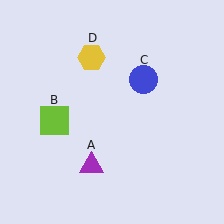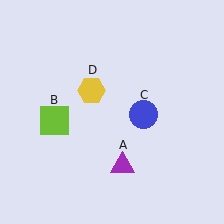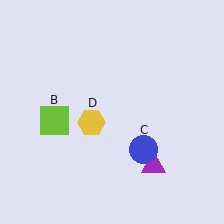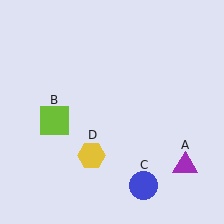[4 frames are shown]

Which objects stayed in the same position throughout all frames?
Lime square (object B) remained stationary.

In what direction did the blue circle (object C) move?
The blue circle (object C) moved down.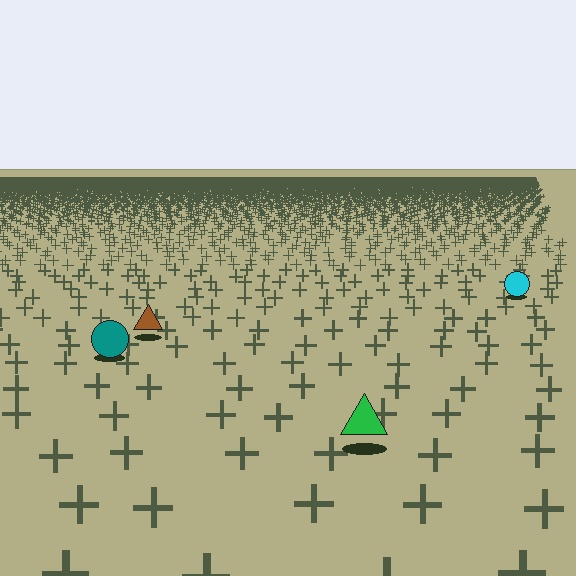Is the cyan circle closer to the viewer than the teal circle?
No. The teal circle is closer — you can tell from the texture gradient: the ground texture is coarser near it.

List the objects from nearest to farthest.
From nearest to farthest: the green triangle, the teal circle, the brown triangle, the cyan circle.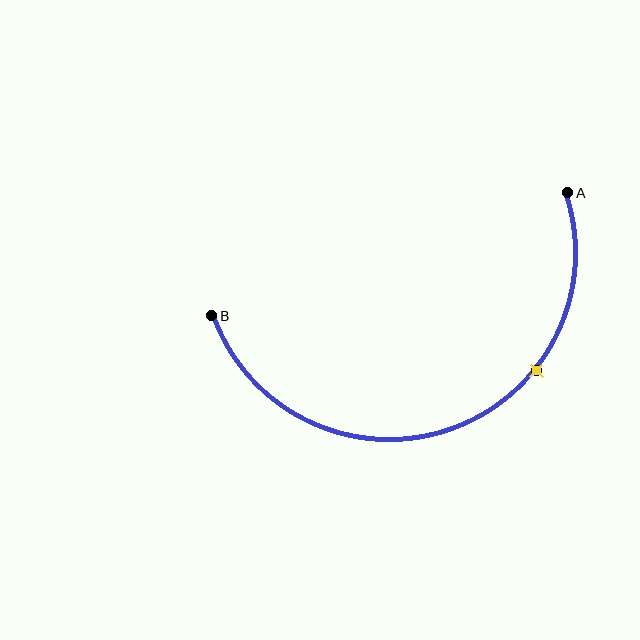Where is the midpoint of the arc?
The arc midpoint is the point on the curve farthest from the straight line joining A and B. It sits below that line.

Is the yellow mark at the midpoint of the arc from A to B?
No. The yellow mark lies on the arc but is closer to endpoint A. The arc midpoint would be at the point on the curve equidistant along the arc from both A and B.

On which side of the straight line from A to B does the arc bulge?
The arc bulges below the straight line connecting A and B.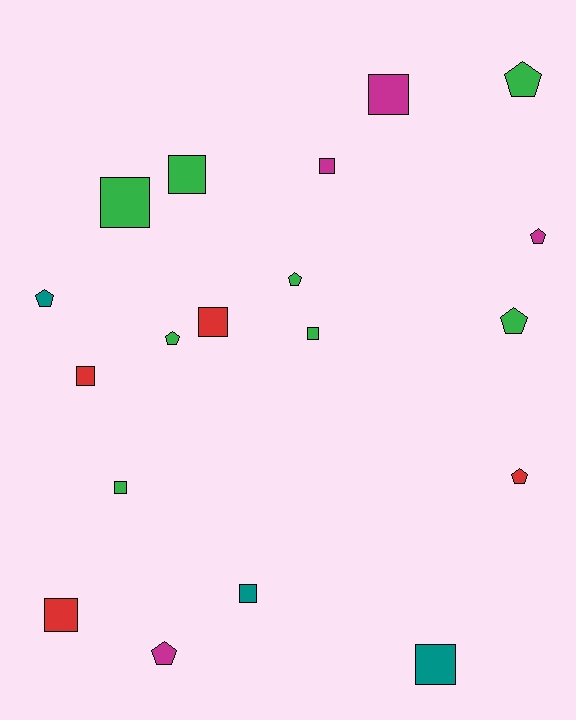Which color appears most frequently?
Green, with 8 objects.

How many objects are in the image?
There are 19 objects.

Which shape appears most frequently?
Square, with 11 objects.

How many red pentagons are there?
There is 1 red pentagon.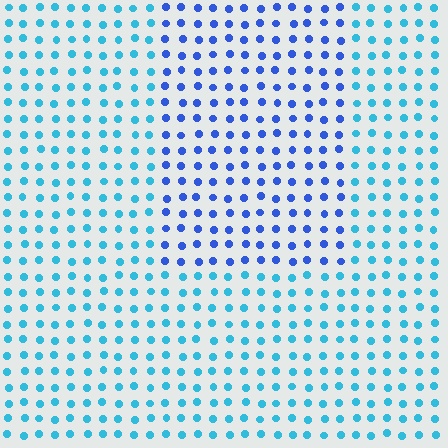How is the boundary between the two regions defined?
The boundary is defined purely by a slight shift in hue (about 36 degrees). Spacing, size, and orientation are identical on both sides.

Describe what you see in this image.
The image is filled with small cyan elements in a uniform arrangement. A rectangle-shaped region is visible where the elements are tinted to a slightly different hue, forming a subtle color boundary.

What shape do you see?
I see a rectangle.